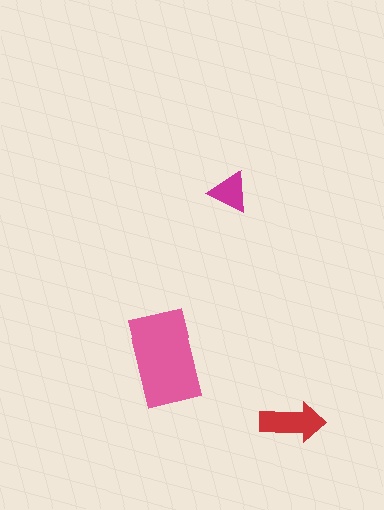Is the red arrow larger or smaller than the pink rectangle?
Smaller.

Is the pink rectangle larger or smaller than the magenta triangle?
Larger.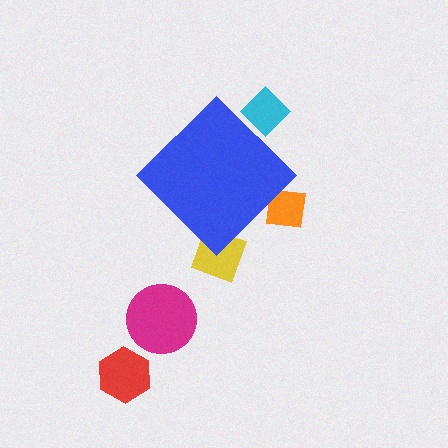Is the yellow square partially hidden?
Yes, the yellow square is partially hidden behind the blue diamond.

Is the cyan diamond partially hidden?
Yes, the cyan diamond is partially hidden behind the blue diamond.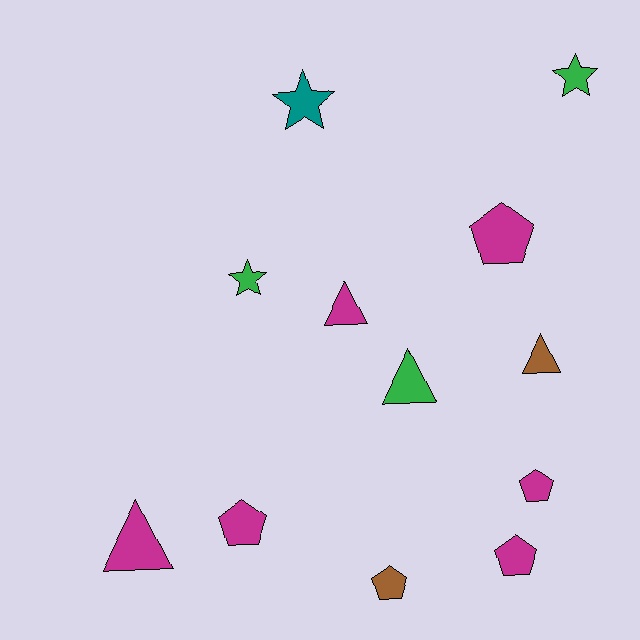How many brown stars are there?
There are no brown stars.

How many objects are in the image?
There are 12 objects.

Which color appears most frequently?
Magenta, with 6 objects.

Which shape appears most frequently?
Pentagon, with 5 objects.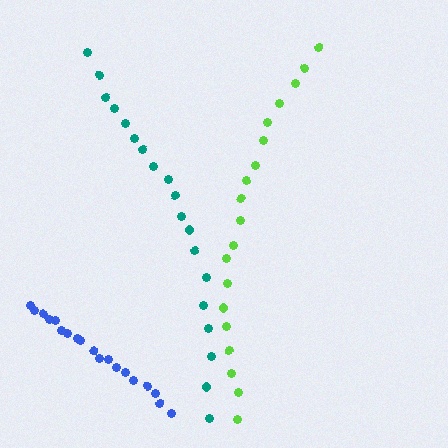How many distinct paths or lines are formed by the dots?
There are 3 distinct paths.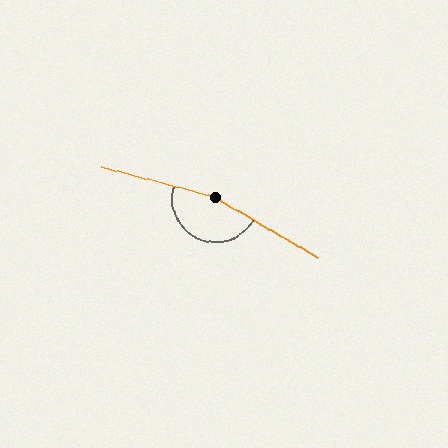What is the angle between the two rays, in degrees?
Approximately 165 degrees.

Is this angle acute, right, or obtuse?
It is obtuse.